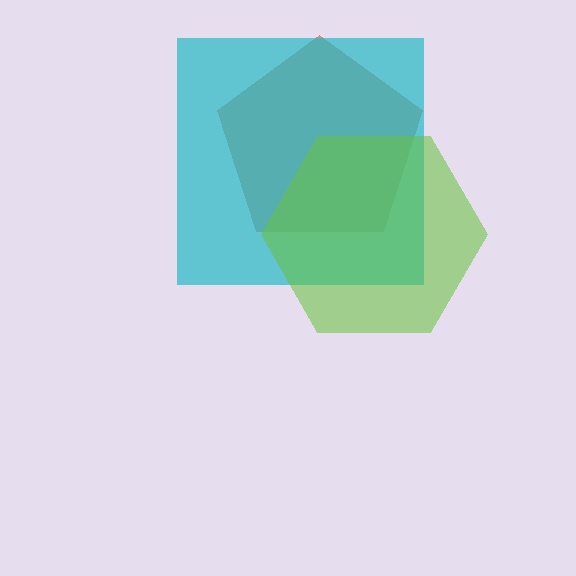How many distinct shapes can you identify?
There are 3 distinct shapes: a brown pentagon, a cyan square, a lime hexagon.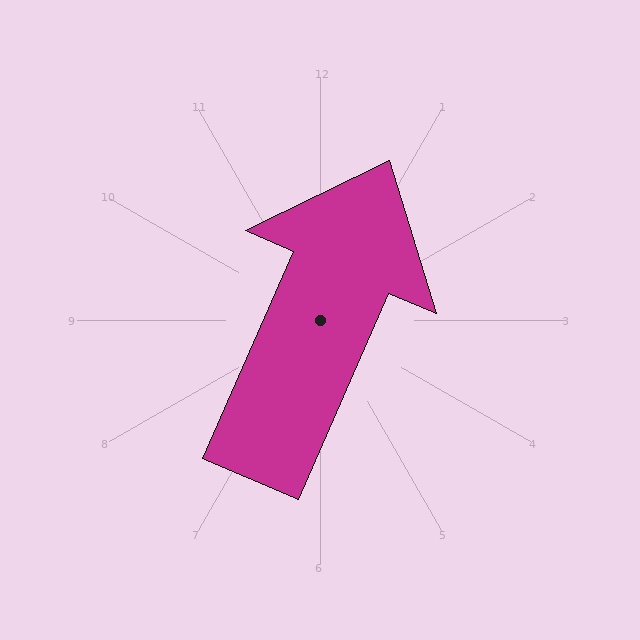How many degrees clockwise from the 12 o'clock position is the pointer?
Approximately 24 degrees.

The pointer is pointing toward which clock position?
Roughly 1 o'clock.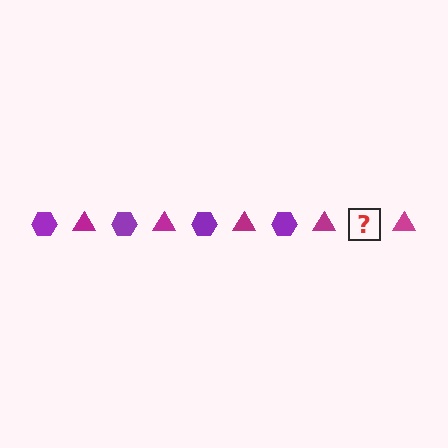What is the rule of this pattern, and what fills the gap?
The rule is that the pattern alternates between purple hexagon and magenta triangle. The gap should be filled with a purple hexagon.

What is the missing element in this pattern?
The missing element is a purple hexagon.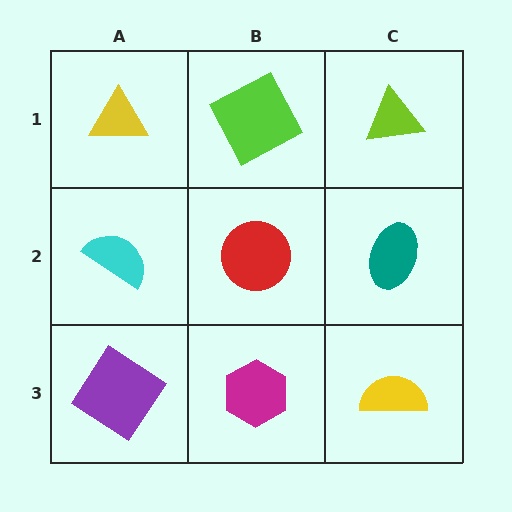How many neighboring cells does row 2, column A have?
3.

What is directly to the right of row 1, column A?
A lime square.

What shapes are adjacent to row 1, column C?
A teal ellipse (row 2, column C), a lime square (row 1, column B).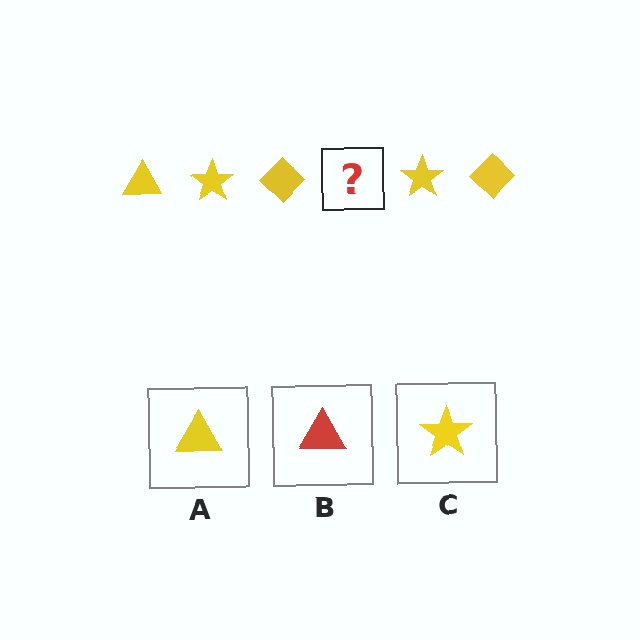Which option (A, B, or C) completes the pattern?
A.